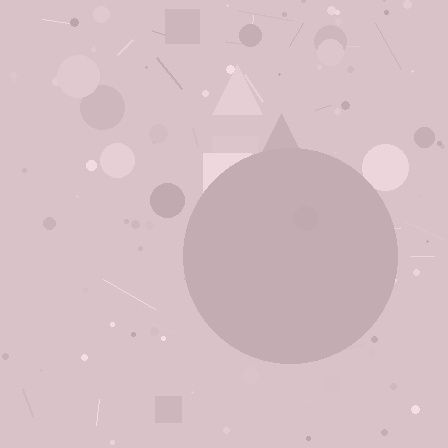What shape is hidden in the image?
A circle is hidden in the image.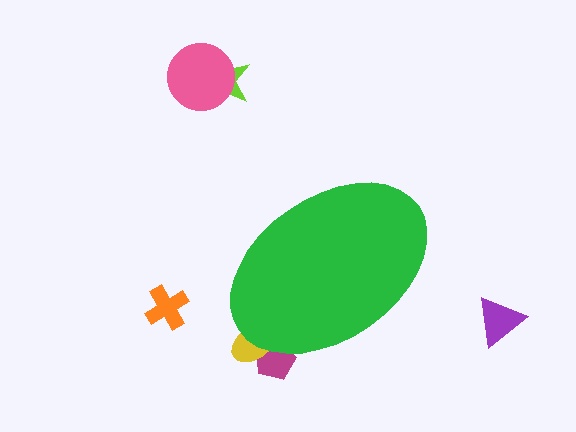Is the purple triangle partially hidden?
No, the purple triangle is fully visible.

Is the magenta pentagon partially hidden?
Yes, the magenta pentagon is partially hidden behind the green ellipse.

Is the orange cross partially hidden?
No, the orange cross is fully visible.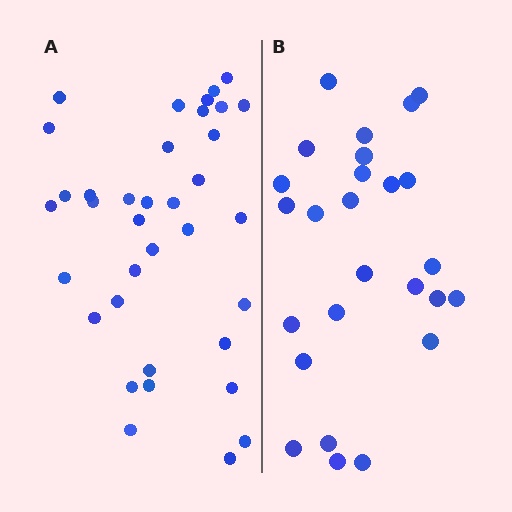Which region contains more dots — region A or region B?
Region A (the left region) has more dots.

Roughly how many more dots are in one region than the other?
Region A has roughly 10 or so more dots than region B.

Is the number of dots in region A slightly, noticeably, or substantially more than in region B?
Region A has noticeably more, but not dramatically so. The ratio is roughly 1.4 to 1.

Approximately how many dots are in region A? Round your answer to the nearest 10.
About 40 dots. (The exact count is 36, which rounds to 40.)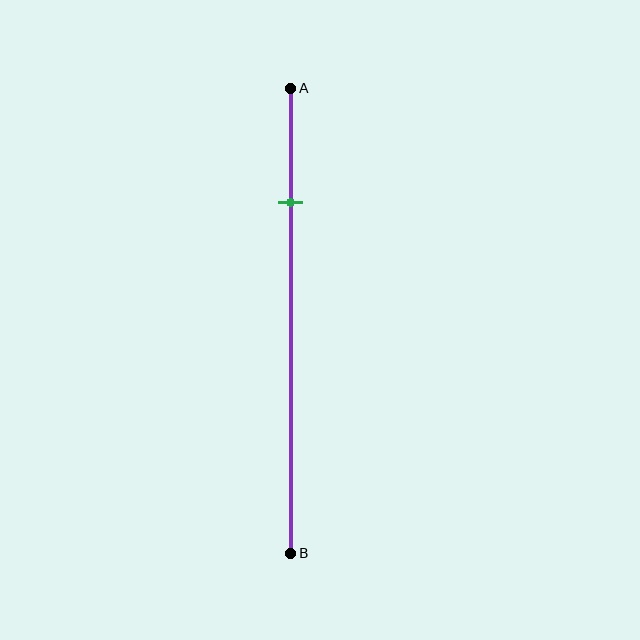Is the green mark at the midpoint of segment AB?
No, the mark is at about 25% from A, not at the 50% midpoint.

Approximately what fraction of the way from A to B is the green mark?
The green mark is approximately 25% of the way from A to B.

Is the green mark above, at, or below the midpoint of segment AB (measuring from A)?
The green mark is above the midpoint of segment AB.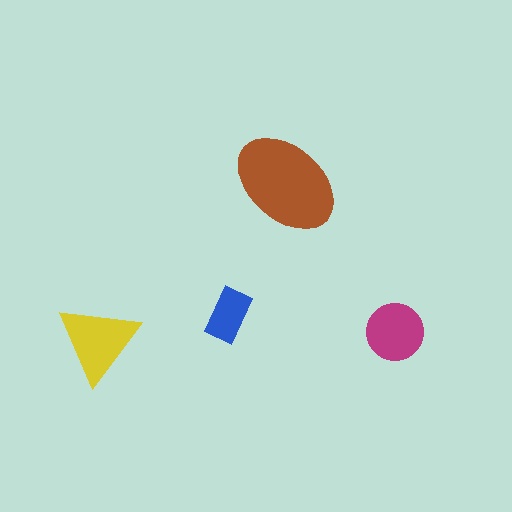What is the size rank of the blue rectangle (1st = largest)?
4th.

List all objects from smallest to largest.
The blue rectangle, the magenta circle, the yellow triangle, the brown ellipse.